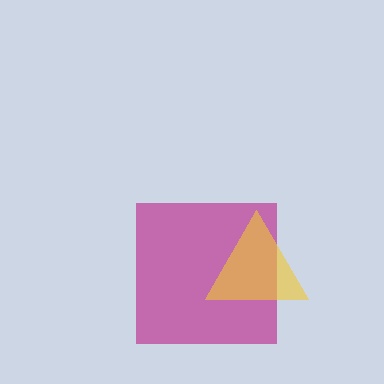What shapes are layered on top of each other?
The layered shapes are: a magenta square, a yellow triangle.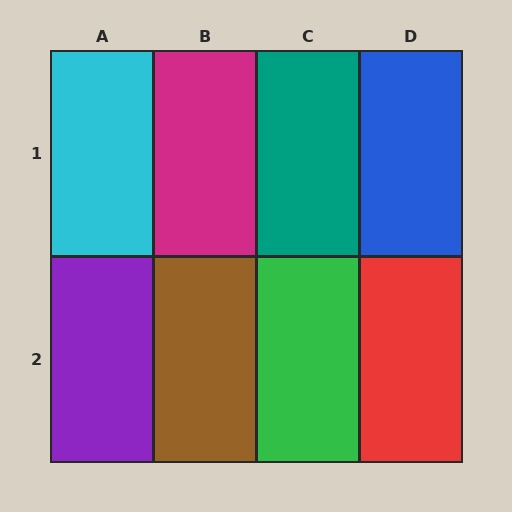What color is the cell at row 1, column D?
Blue.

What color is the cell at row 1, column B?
Magenta.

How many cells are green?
1 cell is green.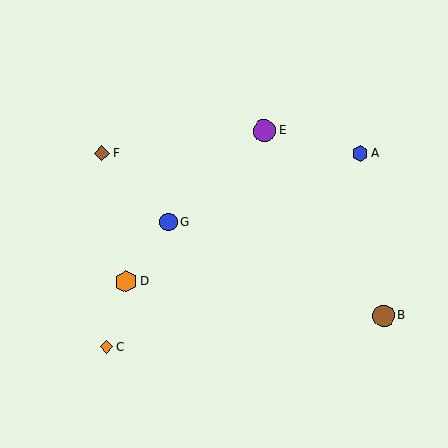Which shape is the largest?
The purple circle (labeled E) is the largest.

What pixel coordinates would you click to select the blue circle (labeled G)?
Click at (169, 222) to select the blue circle G.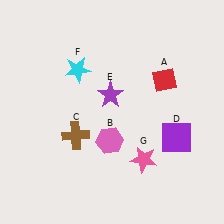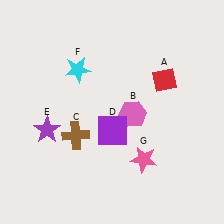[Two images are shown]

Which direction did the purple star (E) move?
The purple star (E) moved left.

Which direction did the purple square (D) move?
The purple square (D) moved left.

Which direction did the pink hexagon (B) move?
The pink hexagon (B) moved up.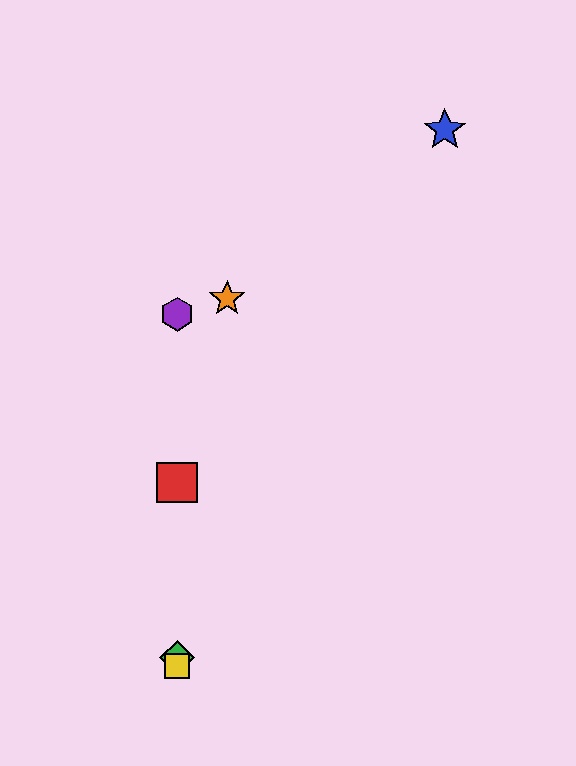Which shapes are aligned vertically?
The red square, the green diamond, the yellow square, the purple hexagon are aligned vertically.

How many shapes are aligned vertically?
4 shapes (the red square, the green diamond, the yellow square, the purple hexagon) are aligned vertically.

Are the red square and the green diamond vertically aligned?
Yes, both are at x≈177.